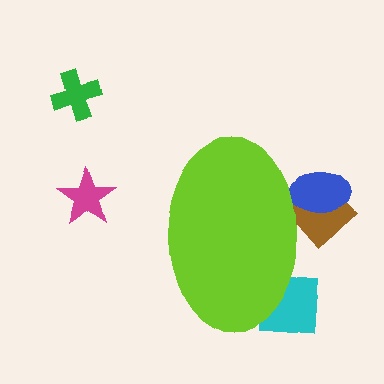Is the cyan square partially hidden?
Yes, the cyan square is partially hidden behind the lime ellipse.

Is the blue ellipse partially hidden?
Yes, the blue ellipse is partially hidden behind the lime ellipse.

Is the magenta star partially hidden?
No, the magenta star is fully visible.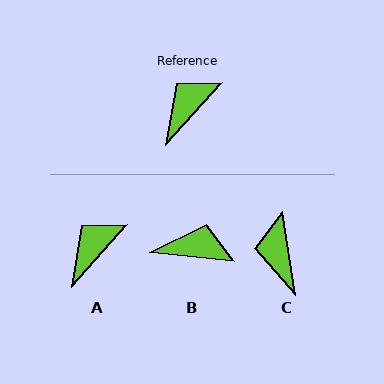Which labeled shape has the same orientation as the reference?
A.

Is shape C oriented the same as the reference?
No, it is off by about 50 degrees.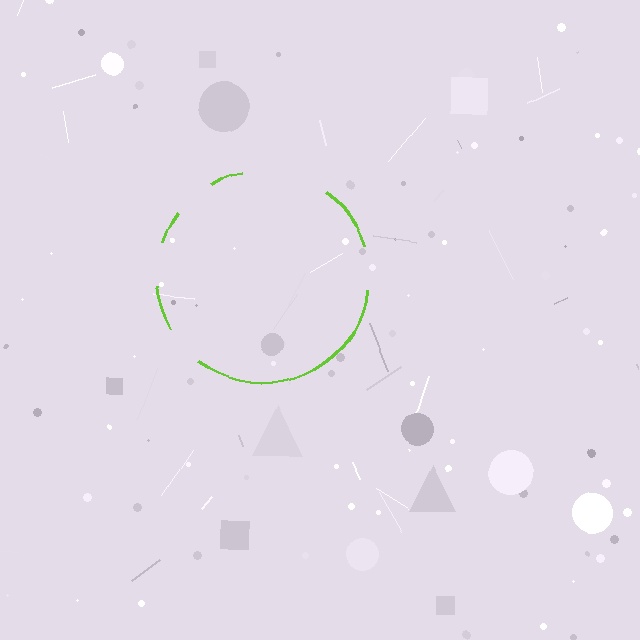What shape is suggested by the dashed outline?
The dashed outline suggests a circle.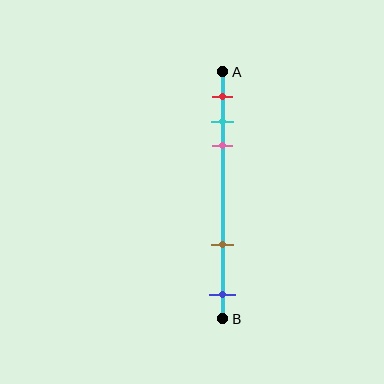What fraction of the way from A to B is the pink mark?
The pink mark is approximately 30% (0.3) of the way from A to B.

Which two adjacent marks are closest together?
The cyan and pink marks are the closest adjacent pair.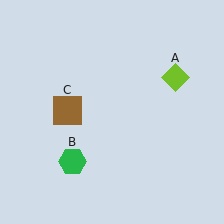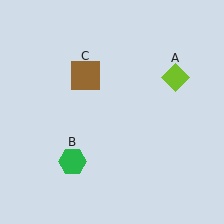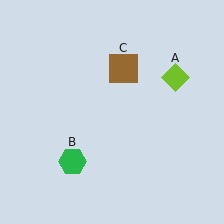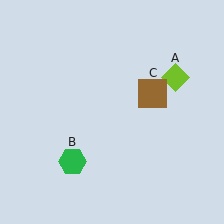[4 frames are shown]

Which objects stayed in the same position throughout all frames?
Lime diamond (object A) and green hexagon (object B) remained stationary.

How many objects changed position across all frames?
1 object changed position: brown square (object C).